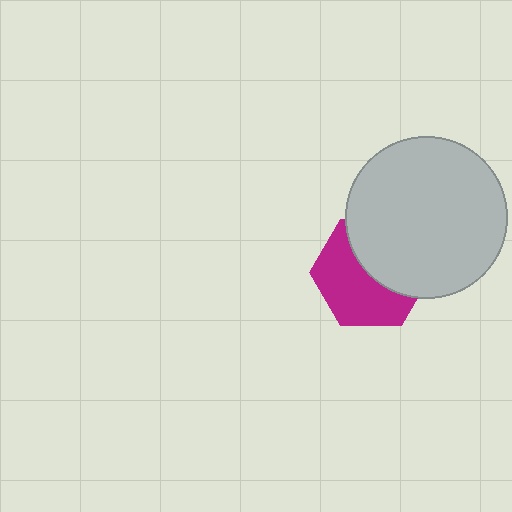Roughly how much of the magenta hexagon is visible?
About half of it is visible (roughly 54%).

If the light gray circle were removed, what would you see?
You would see the complete magenta hexagon.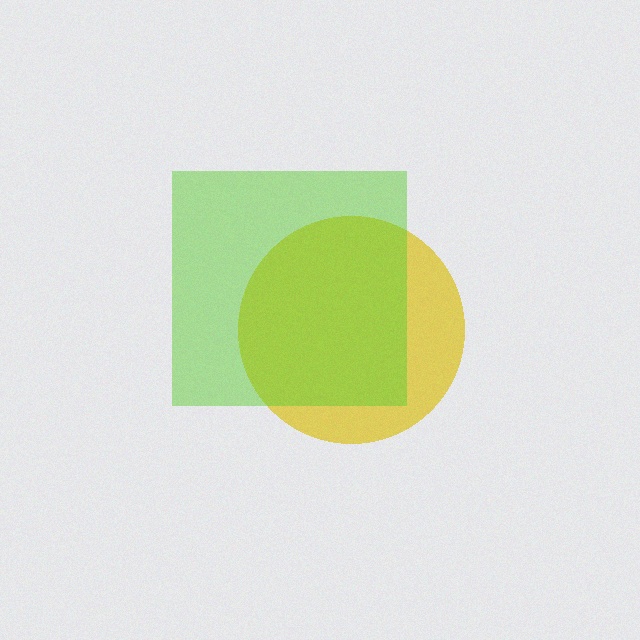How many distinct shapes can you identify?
There are 2 distinct shapes: a yellow circle, a lime square.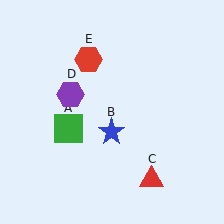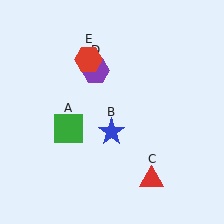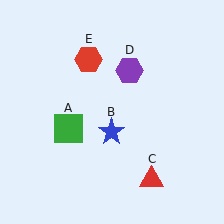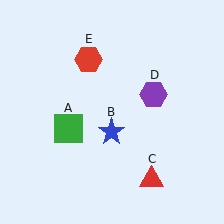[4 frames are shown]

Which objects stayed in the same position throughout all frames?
Green square (object A) and blue star (object B) and red triangle (object C) and red hexagon (object E) remained stationary.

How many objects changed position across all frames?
1 object changed position: purple hexagon (object D).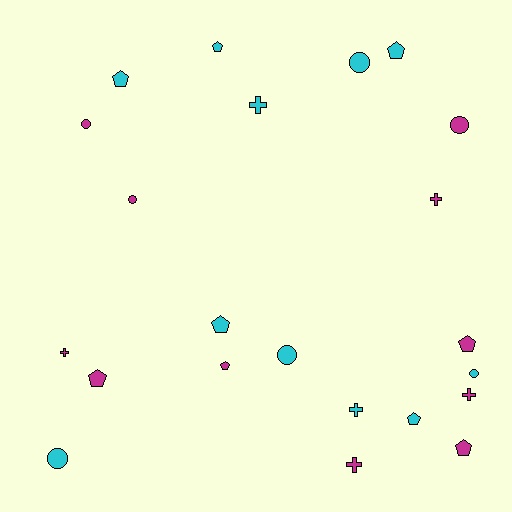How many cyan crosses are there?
There are 2 cyan crosses.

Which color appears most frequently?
Cyan, with 11 objects.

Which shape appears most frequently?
Pentagon, with 9 objects.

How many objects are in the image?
There are 22 objects.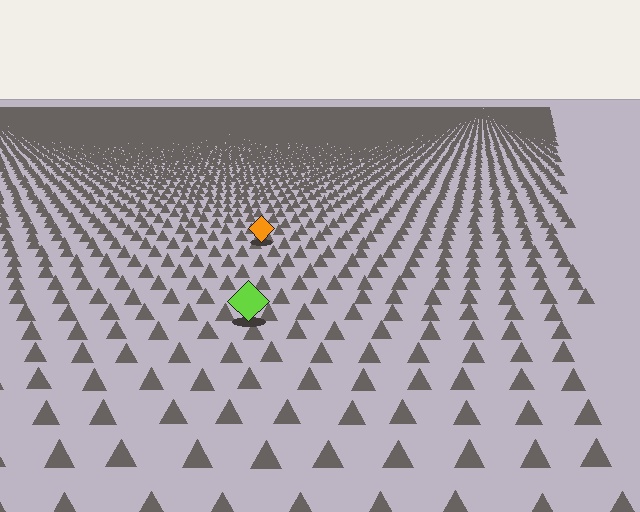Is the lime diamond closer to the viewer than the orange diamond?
Yes. The lime diamond is closer — you can tell from the texture gradient: the ground texture is coarser near it.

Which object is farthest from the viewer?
The orange diamond is farthest from the viewer. It appears smaller and the ground texture around it is denser.